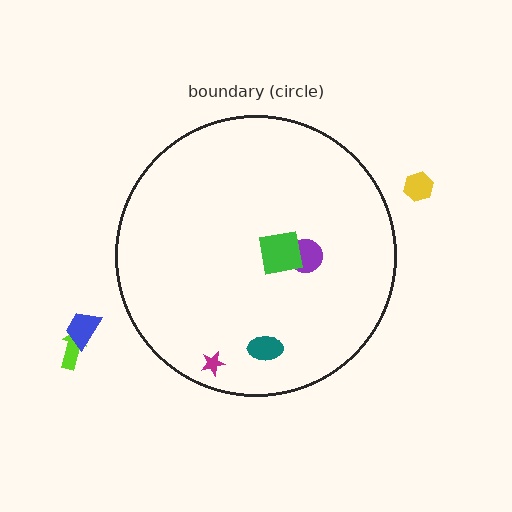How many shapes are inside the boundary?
4 inside, 3 outside.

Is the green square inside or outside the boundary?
Inside.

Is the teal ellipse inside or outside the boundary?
Inside.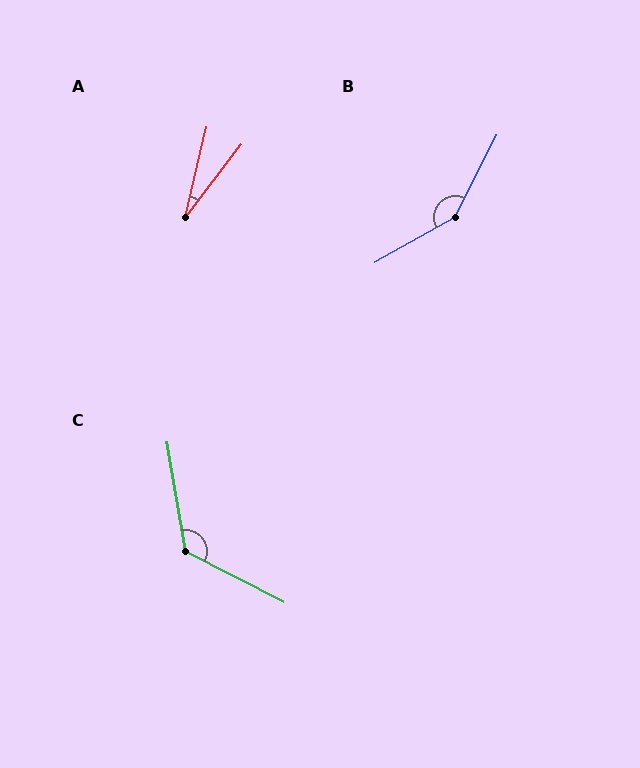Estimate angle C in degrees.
Approximately 126 degrees.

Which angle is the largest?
B, at approximately 146 degrees.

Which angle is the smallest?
A, at approximately 24 degrees.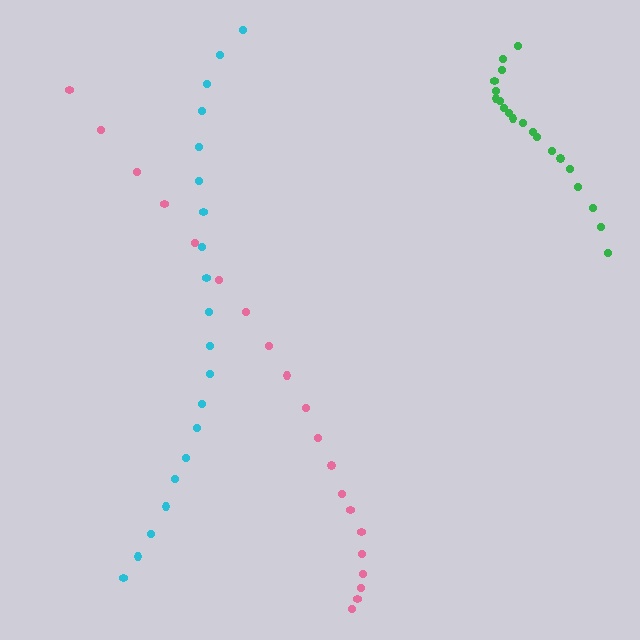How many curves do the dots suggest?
There are 3 distinct paths.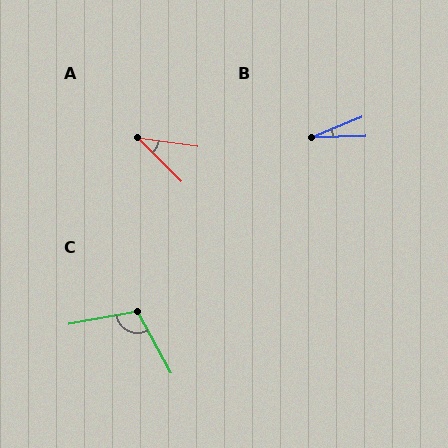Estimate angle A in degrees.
Approximately 37 degrees.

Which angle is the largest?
C, at approximately 108 degrees.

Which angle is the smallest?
B, at approximately 20 degrees.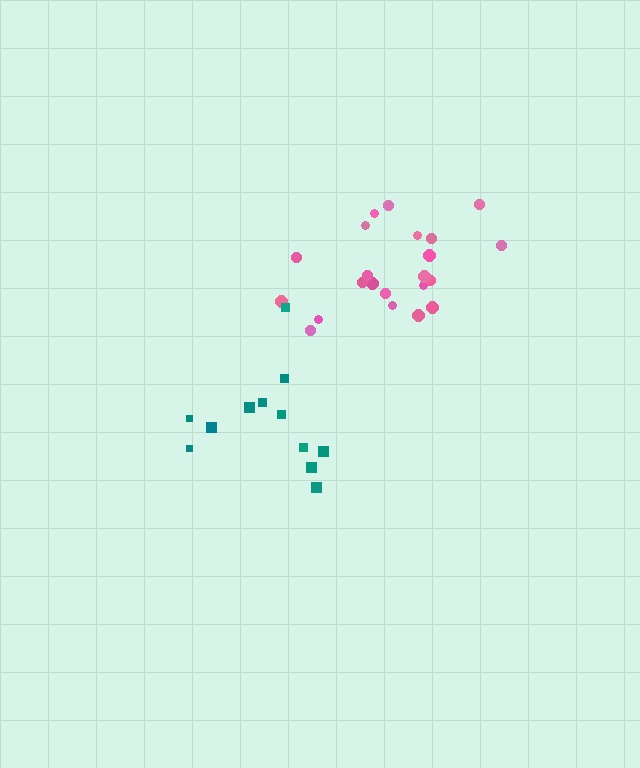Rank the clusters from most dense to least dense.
pink, teal.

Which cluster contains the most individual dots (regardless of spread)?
Pink (22).